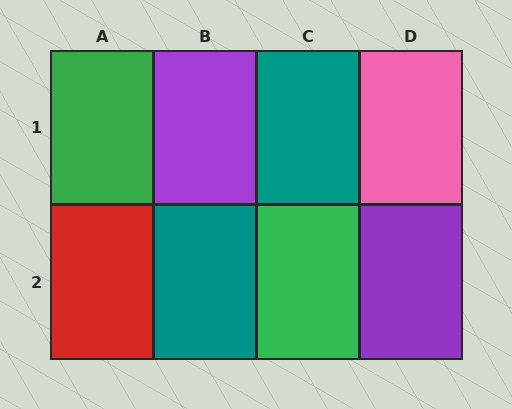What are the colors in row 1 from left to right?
Green, purple, teal, pink.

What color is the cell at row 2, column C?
Green.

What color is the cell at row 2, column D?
Purple.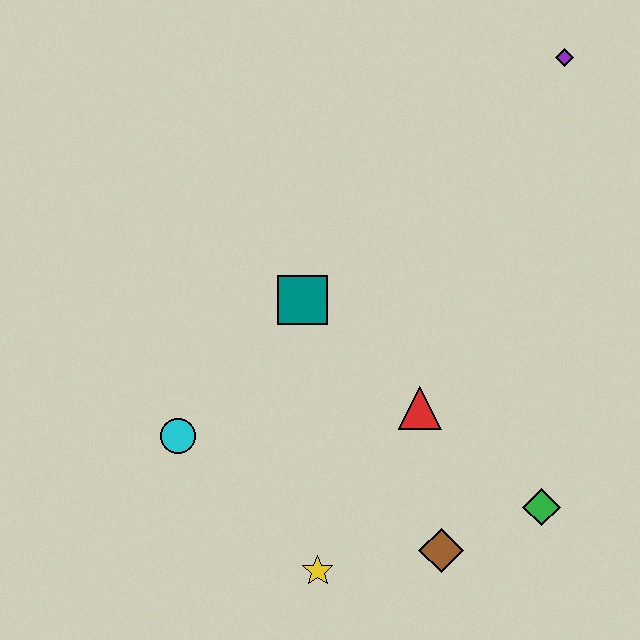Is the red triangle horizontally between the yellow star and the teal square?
No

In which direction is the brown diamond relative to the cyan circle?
The brown diamond is to the right of the cyan circle.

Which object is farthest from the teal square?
The purple diamond is farthest from the teal square.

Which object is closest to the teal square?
The red triangle is closest to the teal square.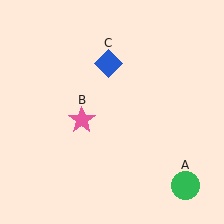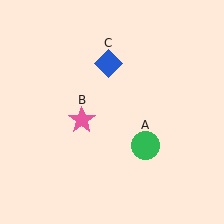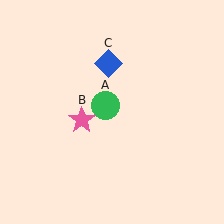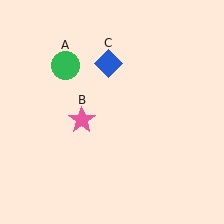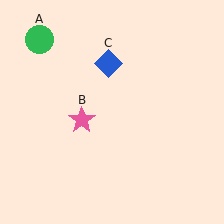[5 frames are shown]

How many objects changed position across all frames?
1 object changed position: green circle (object A).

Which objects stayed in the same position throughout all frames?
Pink star (object B) and blue diamond (object C) remained stationary.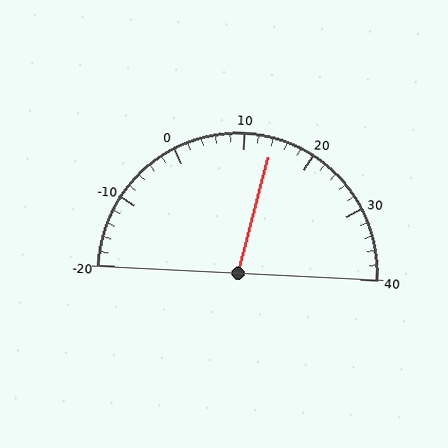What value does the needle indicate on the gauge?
The needle indicates approximately 14.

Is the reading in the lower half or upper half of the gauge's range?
The reading is in the upper half of the range (-20 to 40).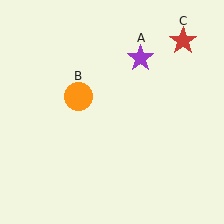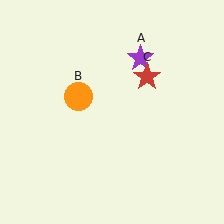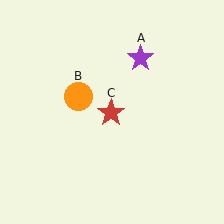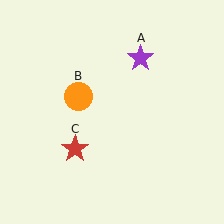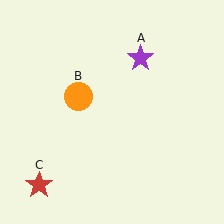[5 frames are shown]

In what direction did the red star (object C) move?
The red star (object C) moved down and to the left.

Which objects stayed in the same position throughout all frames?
Purple star (object A) and orange circle (object B) remained stationary.